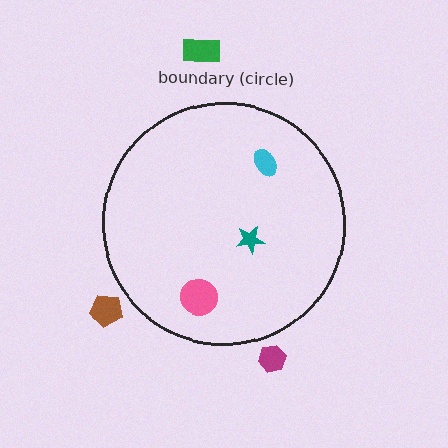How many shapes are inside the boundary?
3 inside, 3 outside.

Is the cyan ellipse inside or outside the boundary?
Inside.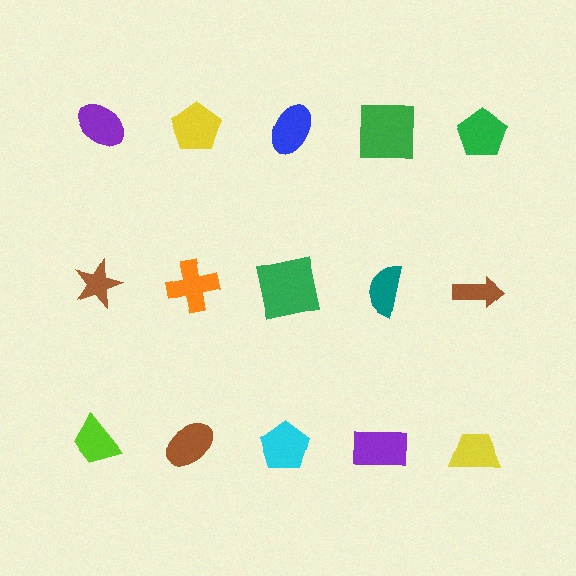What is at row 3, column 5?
A yellow trapezoid.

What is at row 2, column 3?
A green square.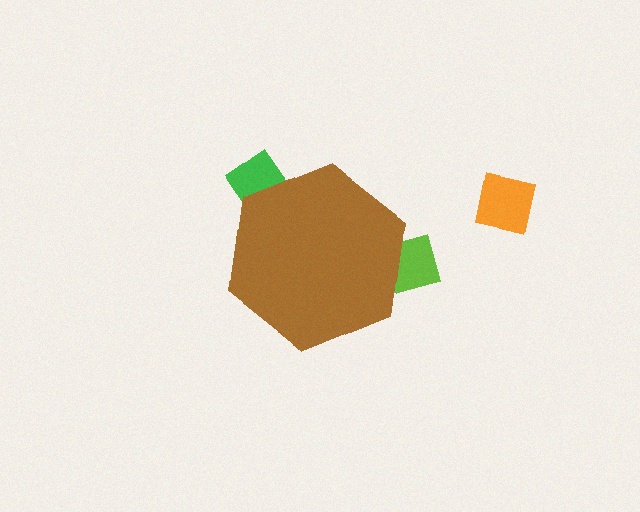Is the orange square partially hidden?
No, the orange square is fully visible.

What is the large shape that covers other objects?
A brown hexagon.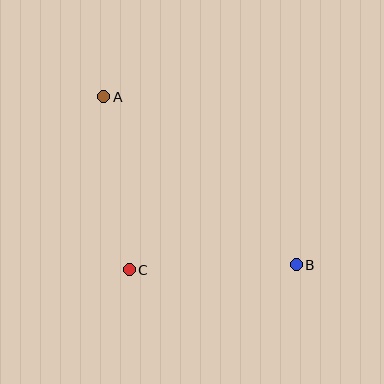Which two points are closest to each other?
Points B and C are closest to each other.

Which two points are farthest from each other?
Points A and B are farthest from each other.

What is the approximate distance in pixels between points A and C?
The distance between A and C is approximately 175 pixels.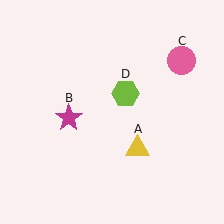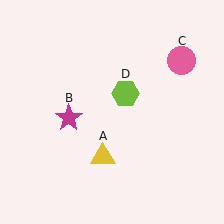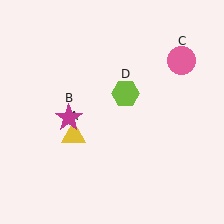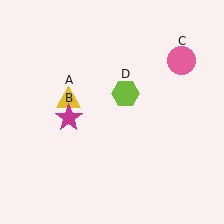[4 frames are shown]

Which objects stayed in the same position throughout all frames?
Magenta star (object B) and pink circle (object C) and lime hexagon (object D) remained stationary.